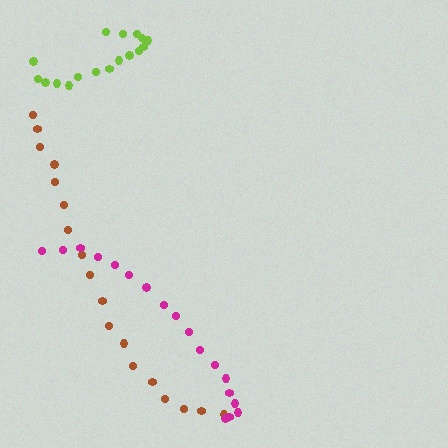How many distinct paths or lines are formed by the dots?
There are 3 distinct paths.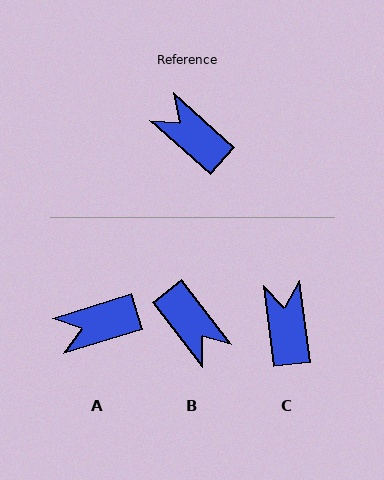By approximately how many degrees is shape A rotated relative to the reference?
Approximately 59 degrees counter-clockwise.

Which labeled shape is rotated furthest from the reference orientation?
B, about 169 degrees away.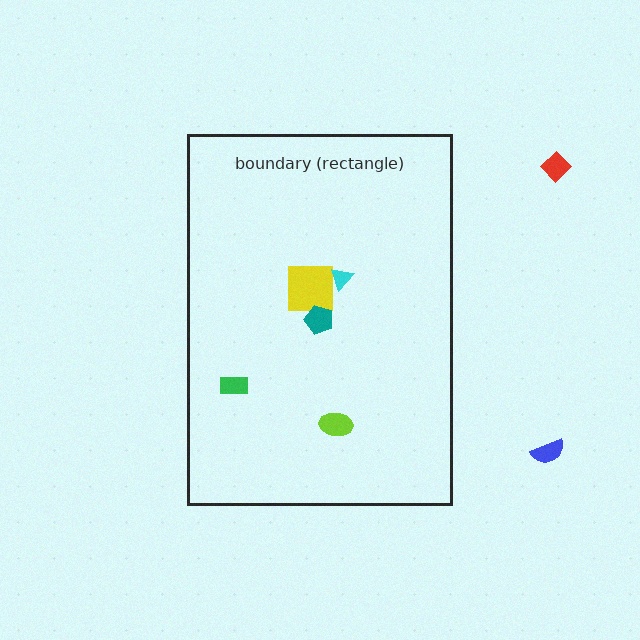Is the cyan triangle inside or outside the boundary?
Inside.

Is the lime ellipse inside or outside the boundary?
Inside.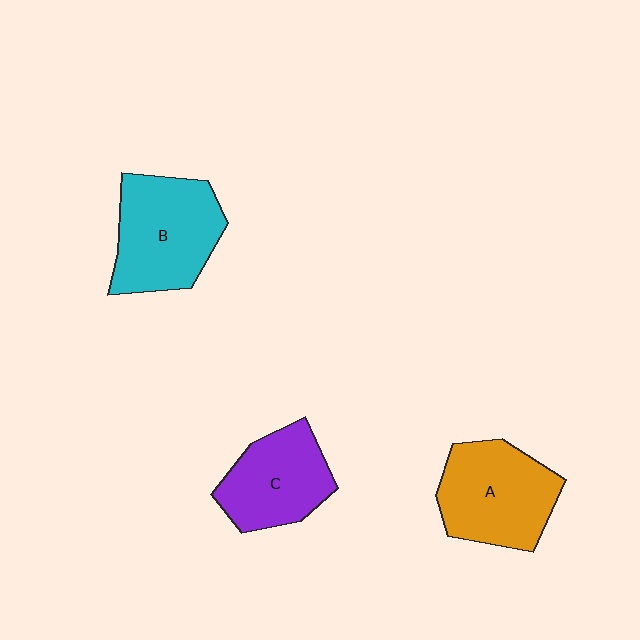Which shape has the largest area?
Shape B (cyan).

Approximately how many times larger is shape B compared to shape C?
Approximately 1.2 times.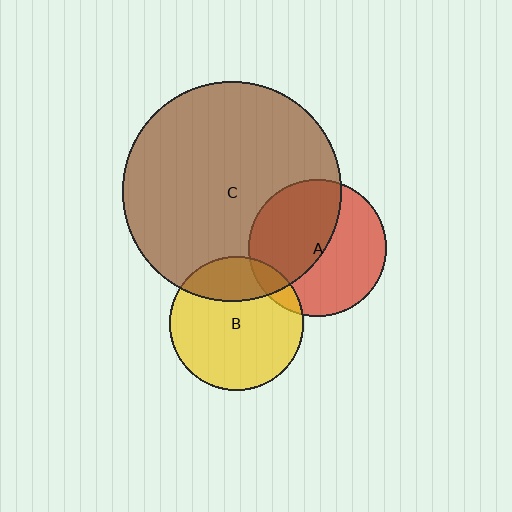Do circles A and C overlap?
Yes.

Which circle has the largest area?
Circle C (brown).